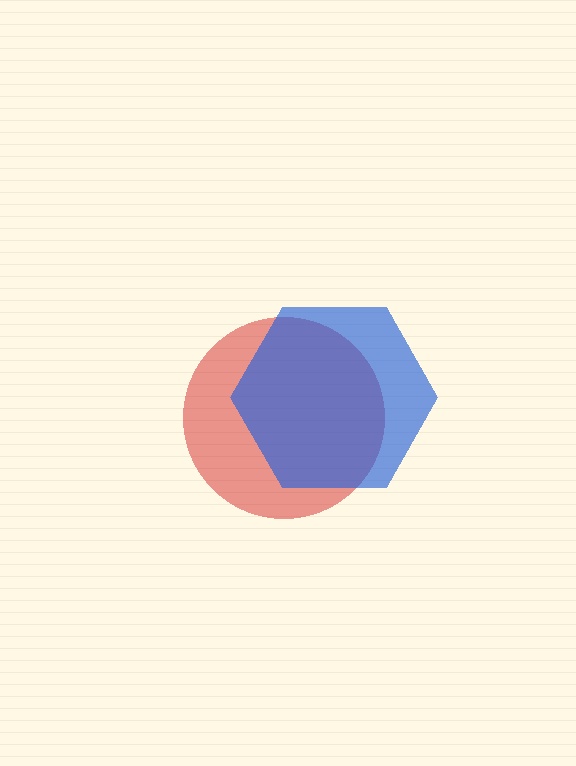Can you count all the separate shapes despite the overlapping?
Yes, there are 2 separate shapes.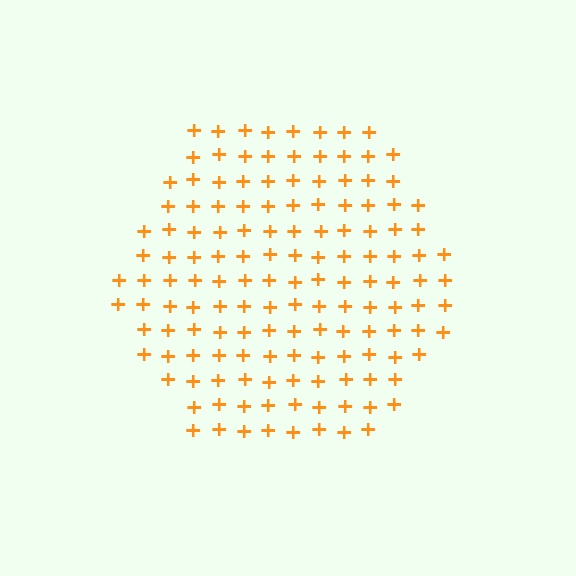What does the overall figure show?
The overall figure shows a hexagon.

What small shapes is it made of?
It is made of small plus signs.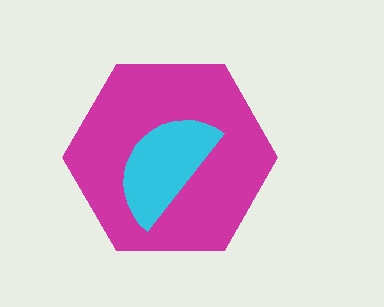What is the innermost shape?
The cyan semicircle.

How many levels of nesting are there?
2.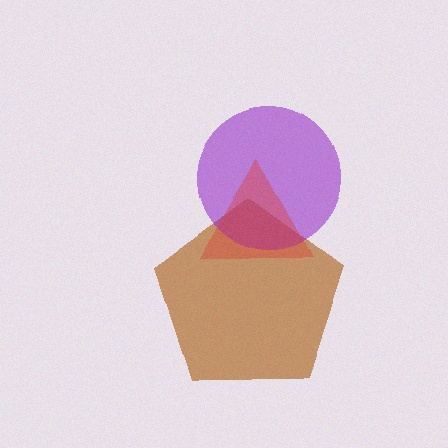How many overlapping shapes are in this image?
There are 3 overlapping shapes in the image.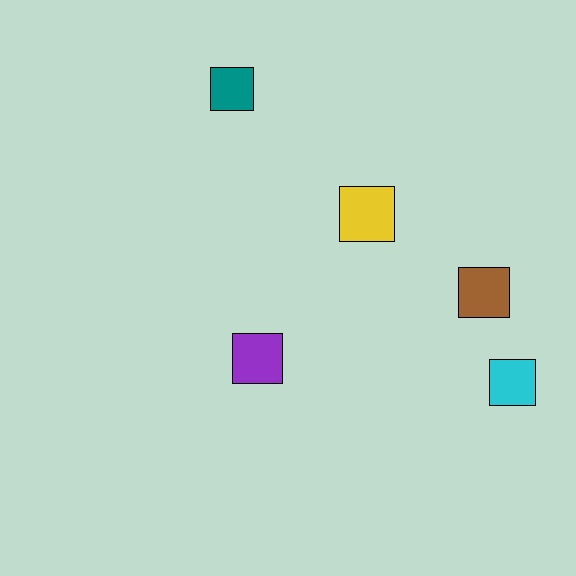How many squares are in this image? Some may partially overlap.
There are 5 squares.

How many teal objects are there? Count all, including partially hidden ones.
There is 1 teal object.